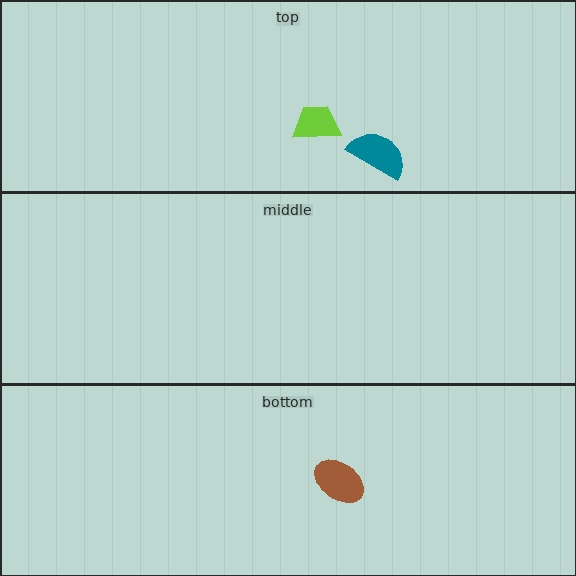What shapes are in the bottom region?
The brown ellipse.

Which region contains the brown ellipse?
The bottom region.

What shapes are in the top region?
The lime trapezoid, the teal semicircle.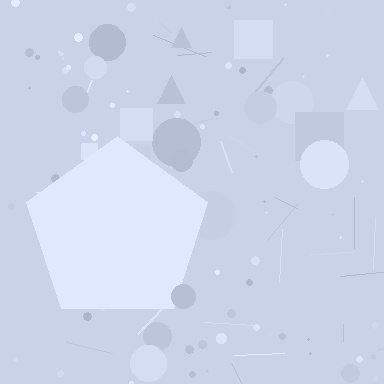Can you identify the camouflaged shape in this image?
The camouflaged shape is a pentagon.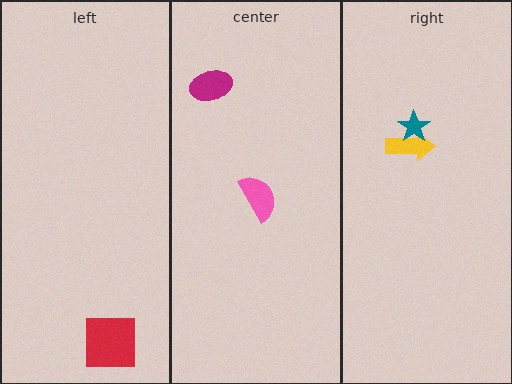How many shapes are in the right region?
2.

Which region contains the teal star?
The right region.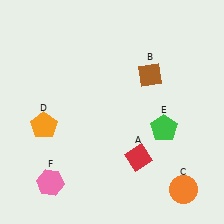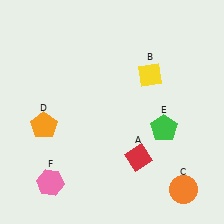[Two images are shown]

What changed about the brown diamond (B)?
In Image 1, B is brown. In Image 2, it changed to yellow.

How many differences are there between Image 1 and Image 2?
There is 1 difference between the two images.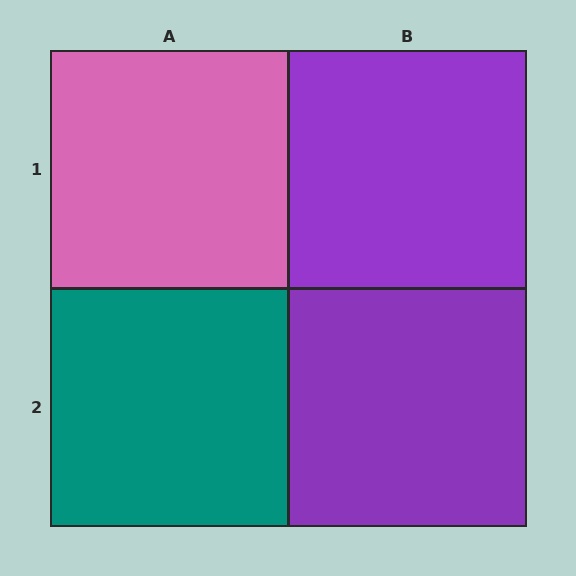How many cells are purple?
2 cells are purple.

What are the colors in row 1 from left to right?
Pink, purple.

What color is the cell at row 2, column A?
Teal.